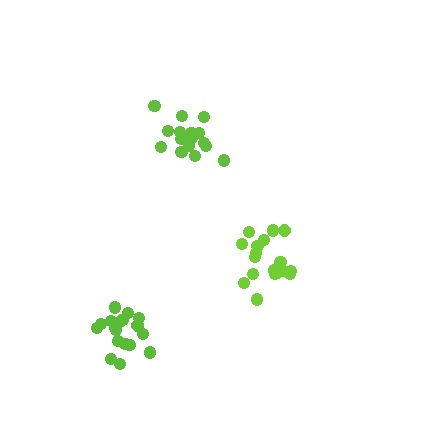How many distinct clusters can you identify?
There are 3 distinct clusters.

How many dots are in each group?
Group 1: 19 dots, Group 2: 19 dots, Group 3: 17 dots (55 total).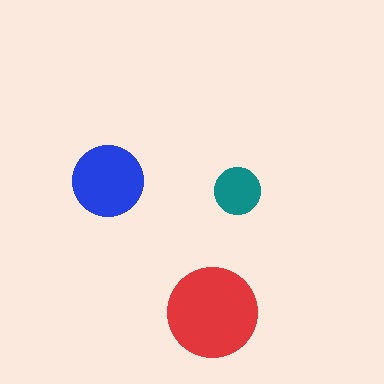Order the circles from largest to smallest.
the red one, the blue one, the teal one.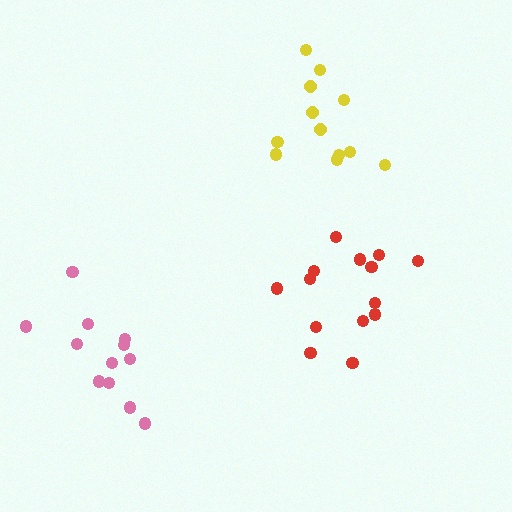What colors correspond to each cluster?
The clusters are colored: yellow, pink, red.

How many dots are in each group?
Group 1: 12 dots, Group 2: 12 dots, Group 3: 14 dots (38 total).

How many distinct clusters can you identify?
There are 3 distinct clusters.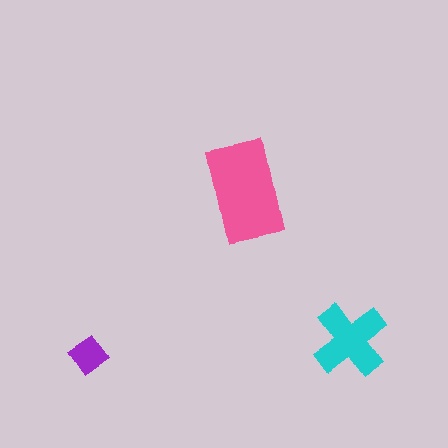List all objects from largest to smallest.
The pink rectangle, the cyan cross, the purple diamond.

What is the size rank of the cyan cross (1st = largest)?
2nd.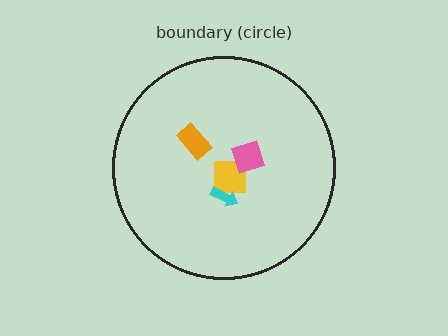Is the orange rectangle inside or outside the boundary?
Inside.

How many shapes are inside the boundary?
4 inside, 0 outside.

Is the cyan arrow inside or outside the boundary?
Inside.